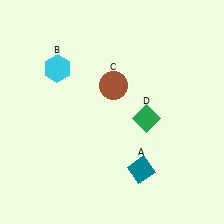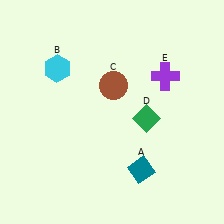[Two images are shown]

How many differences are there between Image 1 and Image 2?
There is 1 difference between the two images.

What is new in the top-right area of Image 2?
A purple cross (E) was added in the top-right area of Image 2.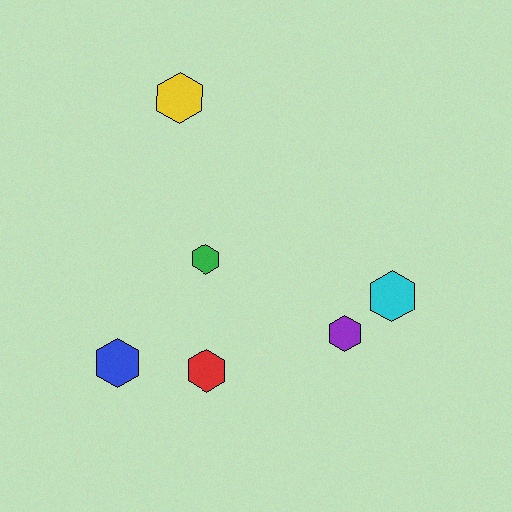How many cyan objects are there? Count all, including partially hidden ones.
There is 1 cyan object.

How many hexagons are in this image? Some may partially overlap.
There are 6 hexagons.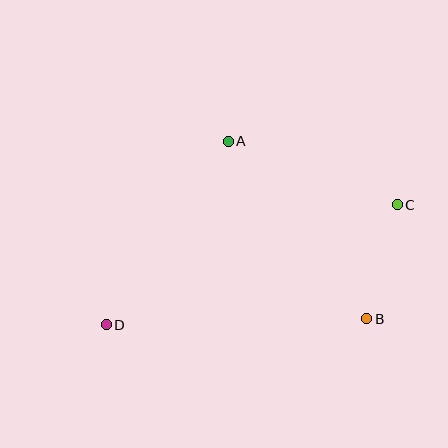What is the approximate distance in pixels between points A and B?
The distance between A and B is approximately 225 pixels.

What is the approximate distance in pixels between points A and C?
The distance between A and C is approximately 181 pixels.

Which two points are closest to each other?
Points B and C are closest to each other.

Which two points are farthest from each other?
Points C and D are farthest from each other.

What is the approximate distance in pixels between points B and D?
The distance between B and D is approximately 260 pixels.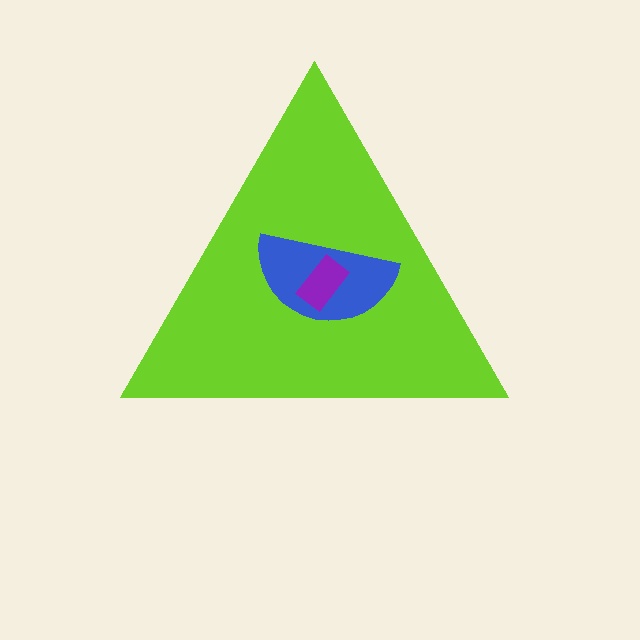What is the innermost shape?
The purple rectangle.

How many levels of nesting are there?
3.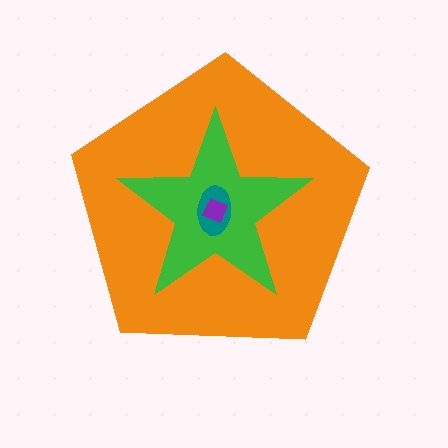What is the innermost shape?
The purple diamond.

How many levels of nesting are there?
4.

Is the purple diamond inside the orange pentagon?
Yes.